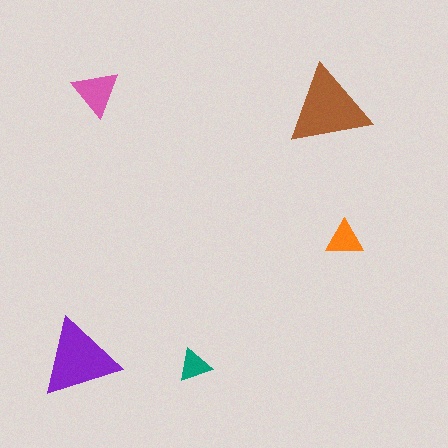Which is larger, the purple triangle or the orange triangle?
The purple one.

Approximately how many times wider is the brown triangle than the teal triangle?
About 2.5 times wider.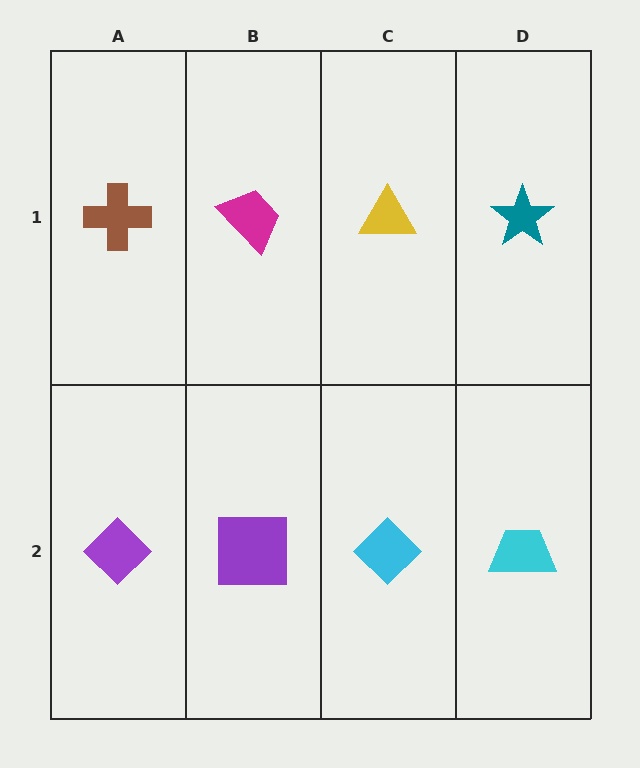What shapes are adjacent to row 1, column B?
A purple square (row 2, column B), a brown cross (row 1, column A), a yellow triangle (row 1, column C).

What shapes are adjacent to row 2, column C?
A yellow triangle (row 1, column C), a purple square (row 2, column B), a cyan trapezoid (row 2, column D).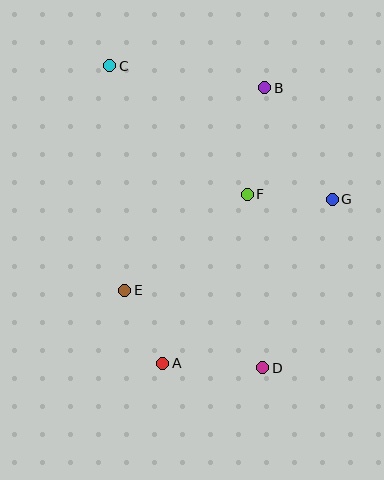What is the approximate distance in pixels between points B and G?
The distance between B and G is approximately 130 pixels.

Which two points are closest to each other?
Points A and E are closest to each other.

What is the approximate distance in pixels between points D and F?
The distance between D and F is approximately 174 pixels.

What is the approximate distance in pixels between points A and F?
The distance between A and F is approximately 189 pixels.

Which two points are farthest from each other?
Points C and D are farthest from each other.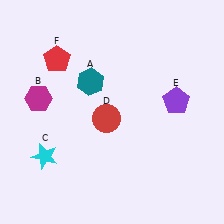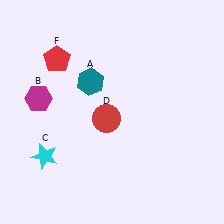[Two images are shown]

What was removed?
The purple pentagon (E) was removed in Image 2.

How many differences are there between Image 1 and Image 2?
There is 1 difference between the two images.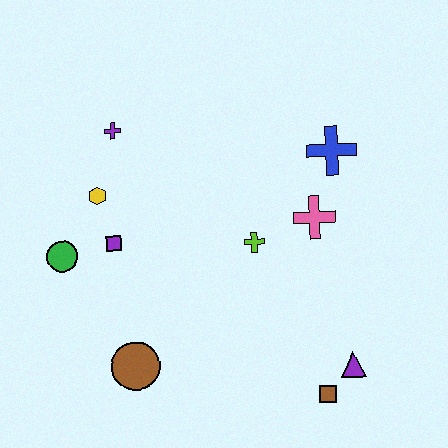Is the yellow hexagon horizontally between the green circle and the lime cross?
Yes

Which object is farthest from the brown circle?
The blue cross is farthest from the brown circle.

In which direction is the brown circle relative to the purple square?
The brown circle is below the purple square.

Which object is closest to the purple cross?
The yellow hexagon is closest to the purple cross.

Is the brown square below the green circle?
Yes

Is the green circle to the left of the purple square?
Yes